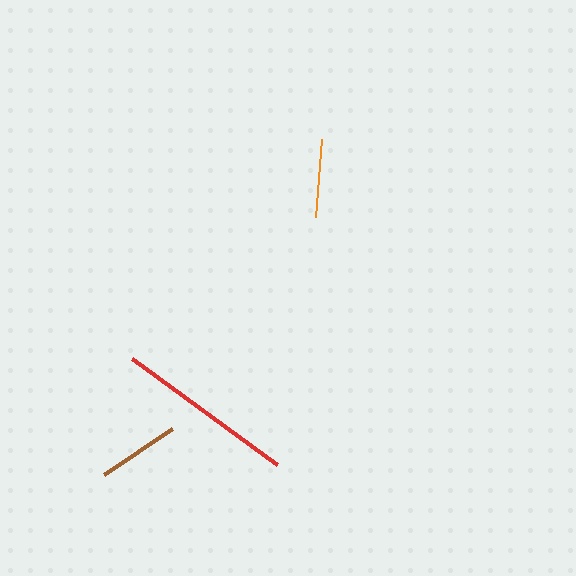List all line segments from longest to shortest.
From longest to shortest: red, brown, orange.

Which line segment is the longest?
The red line is the longest at approximately 179 pixels.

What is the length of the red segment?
The red segment is approximately 179 pixels long.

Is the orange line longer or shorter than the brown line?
The brown line is longer than the orange line.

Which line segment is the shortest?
The orange line is the shortest at approximately 78 pixels.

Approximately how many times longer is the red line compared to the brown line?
The red line is approximately 2.2 times the length of the brown line.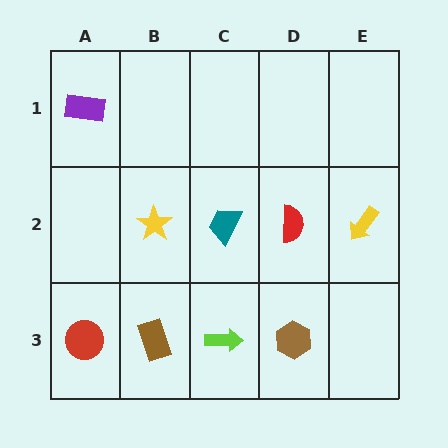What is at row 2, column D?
A red semicircle.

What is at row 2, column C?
A teal trapezoid.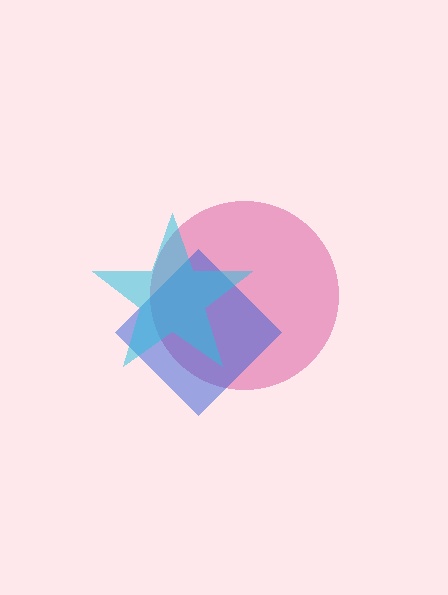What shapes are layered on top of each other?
The layered shapes are: a magenta circle, a blue diamond, a cyan star.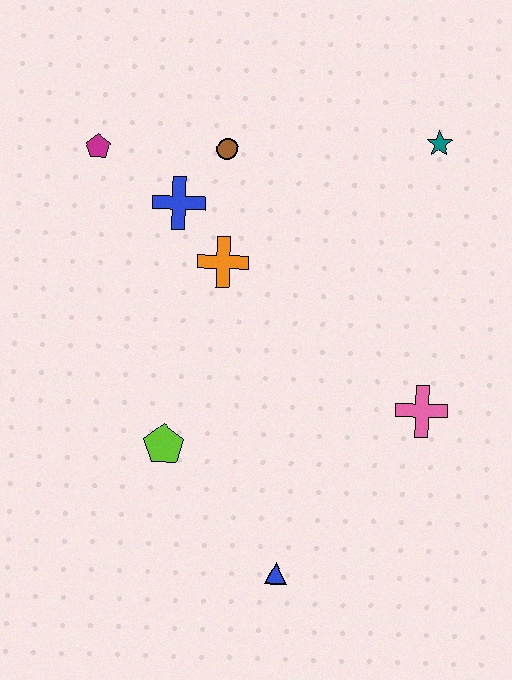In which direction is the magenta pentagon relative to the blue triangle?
The magenta pentagon is above the blue triangle.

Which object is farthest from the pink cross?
The magenta pentagon is farthest from the pink cross.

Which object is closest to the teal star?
The brown circle is closest to the teal star.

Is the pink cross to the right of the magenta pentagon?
Yes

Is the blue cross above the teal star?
No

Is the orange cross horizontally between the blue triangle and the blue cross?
Yes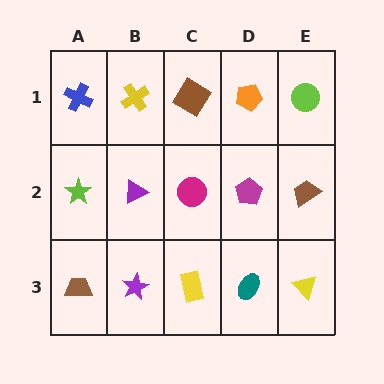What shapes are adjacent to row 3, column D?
A magenta pentagon (row 2, column D), a yellow rectangle (row 3, column C), a yellow triangle (row 3, column E).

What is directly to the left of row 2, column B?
A lime star.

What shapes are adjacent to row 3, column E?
A brown trapezoid (row 2, column E), a teal ellipse (row 3, column D).